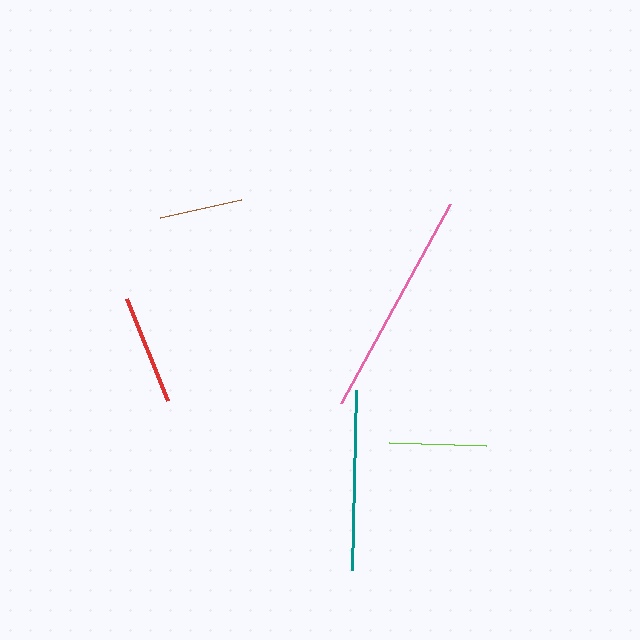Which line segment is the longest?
The pink line is the longest at approximately 227 pixels.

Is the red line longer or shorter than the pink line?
The pink line is longer than the red line.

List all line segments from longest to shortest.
From longest to shortest: pink, teal, red, lime, brown.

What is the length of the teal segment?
The teal segment is approximately 180 pixels long.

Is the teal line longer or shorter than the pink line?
The pink line is longer than the teal line.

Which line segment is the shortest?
The brown line is the shortest at approximately 83 pixels.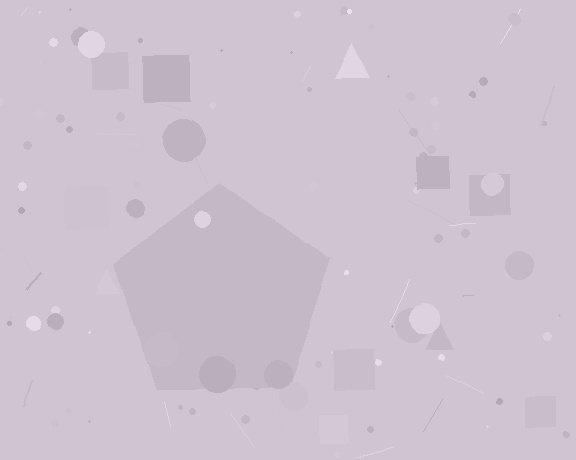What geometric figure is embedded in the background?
A pentagon is embedded in the background.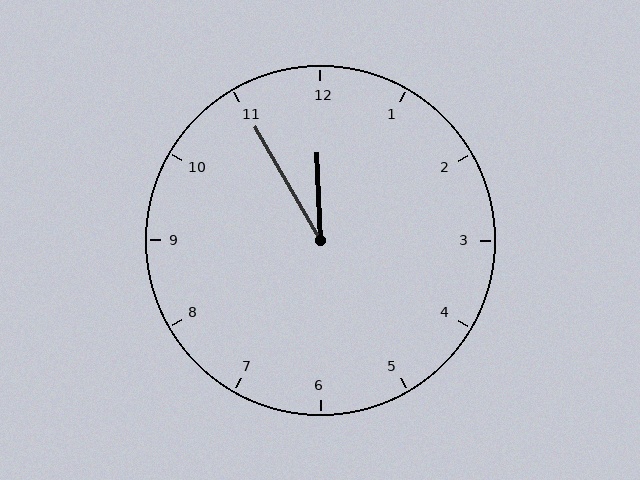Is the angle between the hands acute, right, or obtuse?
It is acute.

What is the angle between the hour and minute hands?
Approximately 28 degrees.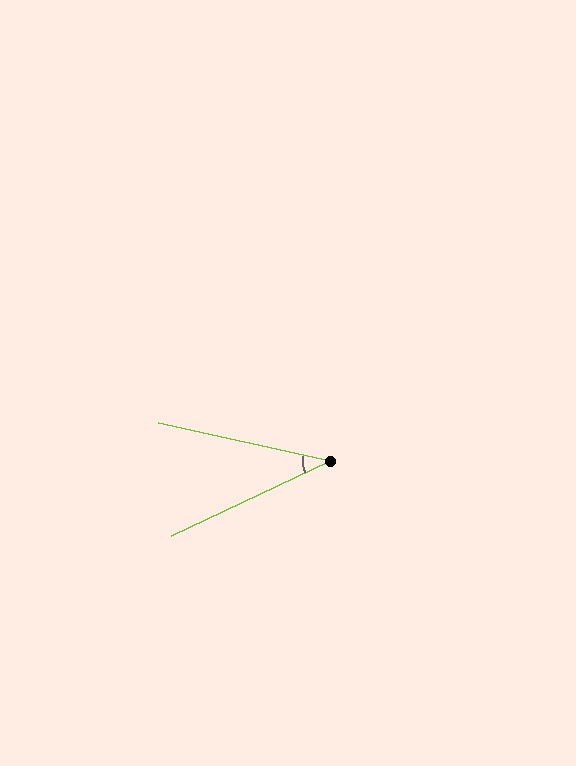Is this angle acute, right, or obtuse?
It is acute.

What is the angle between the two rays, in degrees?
Approximately 37 degrees.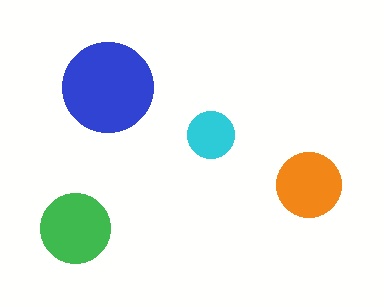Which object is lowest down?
The green circle is bottommost.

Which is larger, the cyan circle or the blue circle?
The blue one.